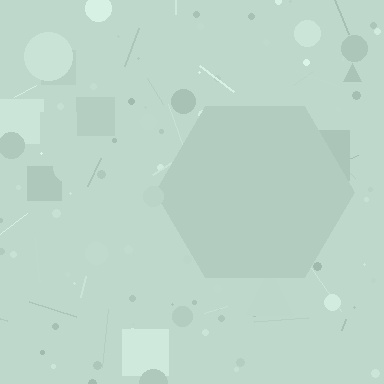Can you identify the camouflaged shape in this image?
The camouflaged shape is a hexagon.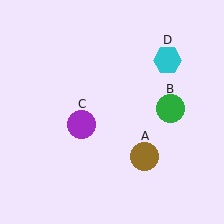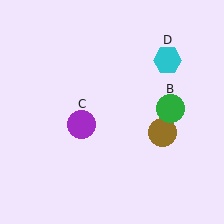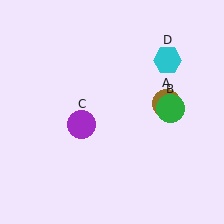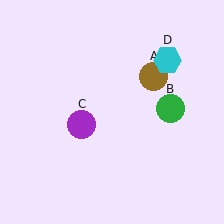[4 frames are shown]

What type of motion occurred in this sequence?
The brown circle (object A) rotated counterclockwise around the center of the scene.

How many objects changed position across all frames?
1 object changed position: brown circle (object A).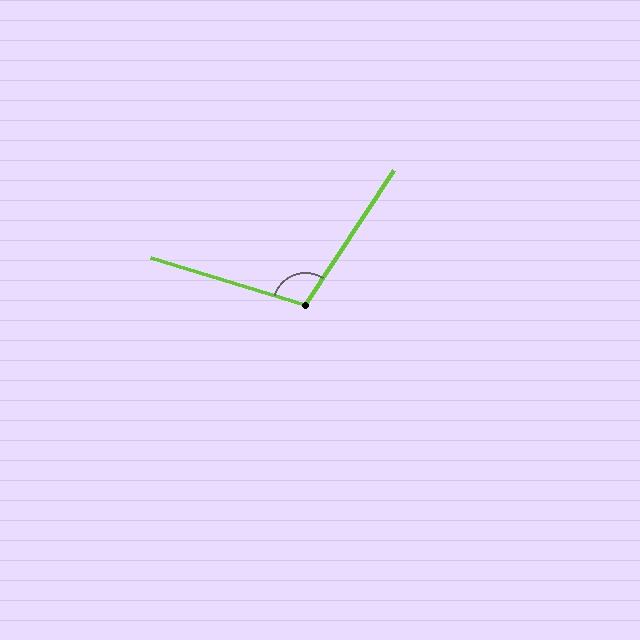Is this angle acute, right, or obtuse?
It is obtuse.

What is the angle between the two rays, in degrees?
Approximately 106 degrees.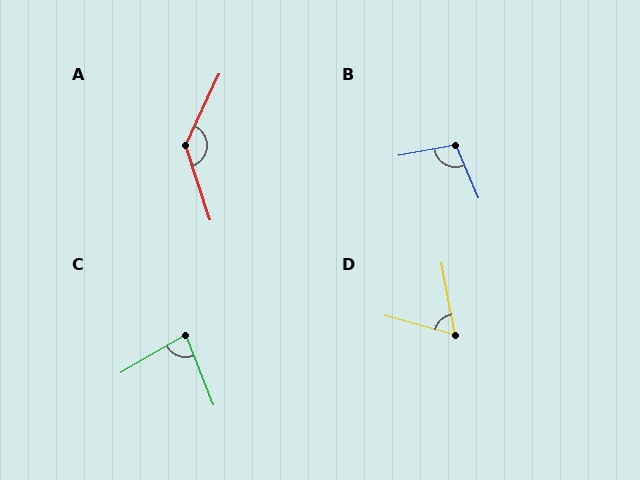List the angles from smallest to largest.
D (64°), C (82°), B (102°), A (136°).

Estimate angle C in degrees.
Approximately 82 degrees.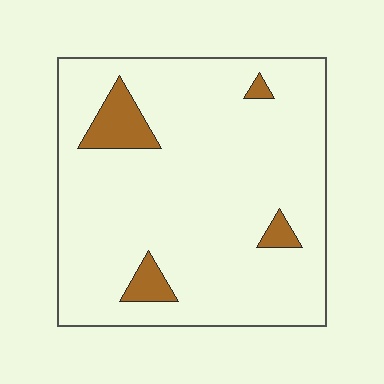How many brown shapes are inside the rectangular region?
4.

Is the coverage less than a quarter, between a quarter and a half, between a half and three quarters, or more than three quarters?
Less than a quarter.